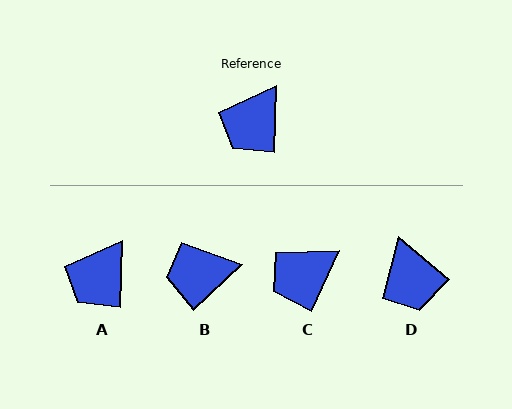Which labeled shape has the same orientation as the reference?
A.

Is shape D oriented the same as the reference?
No, it is off by about 51 degrees.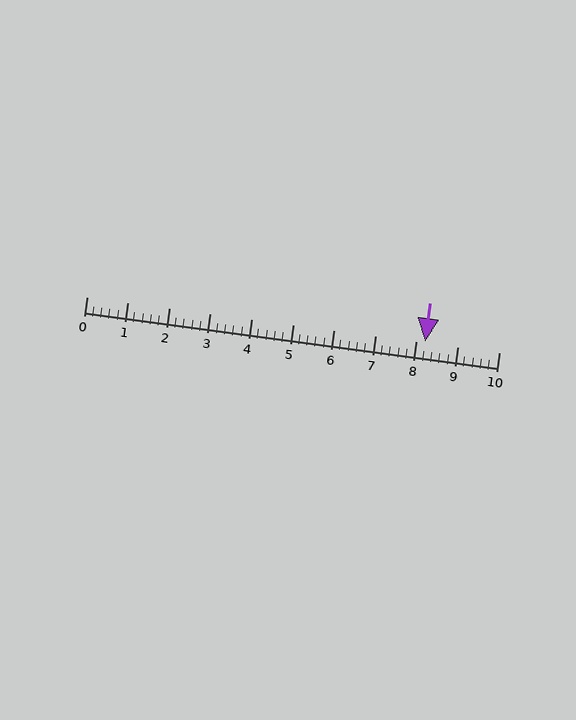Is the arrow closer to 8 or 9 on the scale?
The arrow is closer to 8.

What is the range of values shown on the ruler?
The ruler shows values from 0 to 10.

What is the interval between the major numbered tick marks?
The major tick marks are spaced 1 units apart.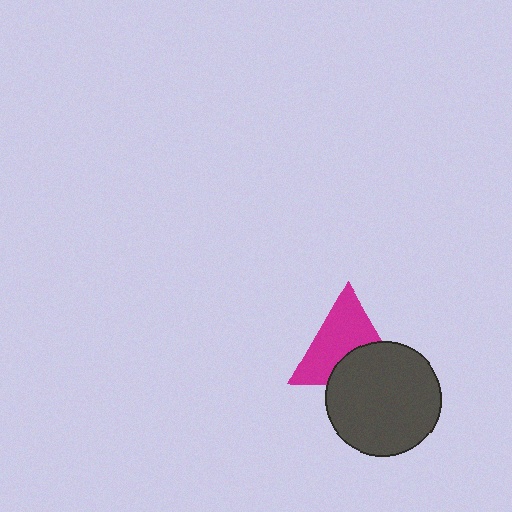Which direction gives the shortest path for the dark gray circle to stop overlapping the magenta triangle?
Moving down gives the shortest separation.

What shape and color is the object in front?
The object in front is a dark gray circle.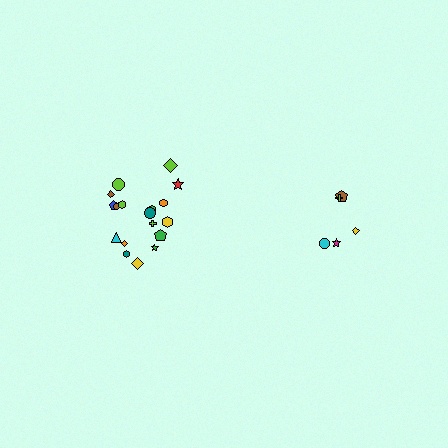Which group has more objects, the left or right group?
The left group.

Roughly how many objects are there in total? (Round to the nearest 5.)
Roughly 25 objects in total.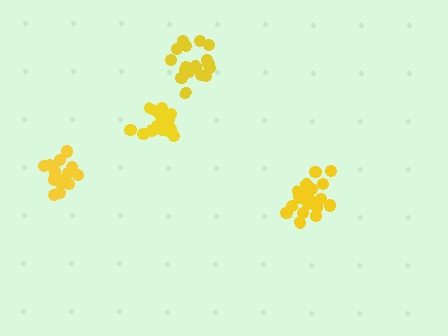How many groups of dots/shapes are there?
There are 4 groups.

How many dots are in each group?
Group 1: 18 dots, Group 2: 21 dots, Group 3: 16 dots, Group 4: 19 dots (74 total).